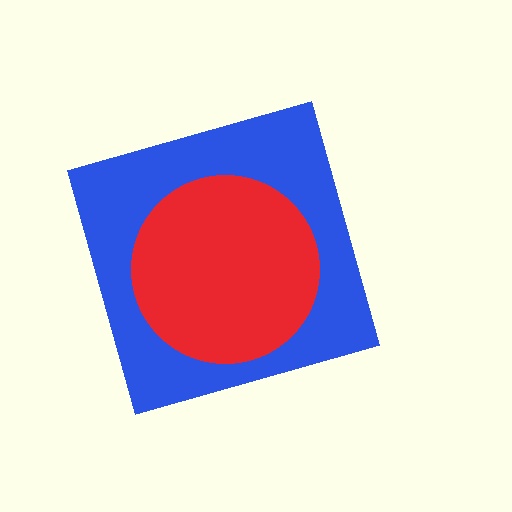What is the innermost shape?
The red circle.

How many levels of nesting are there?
2.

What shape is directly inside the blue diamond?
The red circle.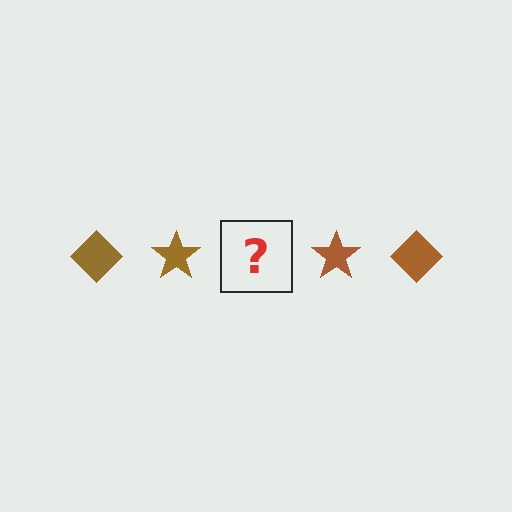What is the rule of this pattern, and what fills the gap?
The rule is that the pattern cycles through diamond, star shapes in brown. The gap should be filled with a brown diamond.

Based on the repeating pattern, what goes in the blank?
The blank should be a brown diamond.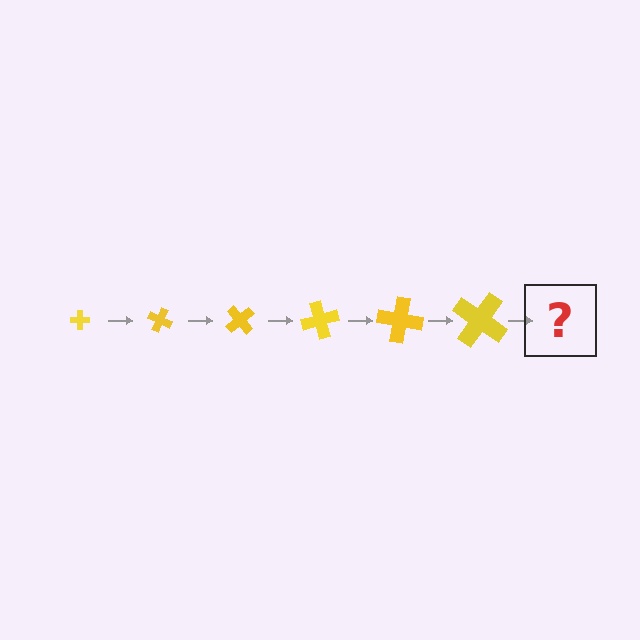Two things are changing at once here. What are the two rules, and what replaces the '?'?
The two rules are that the cross grows larger each step and it rotates 25 degrees each step. The '?' should be a cross, larger than the previous one and rotated 150 degrees from the start.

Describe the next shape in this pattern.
It should be a cross, larger than the previous one and rotated 150 degrees from the start.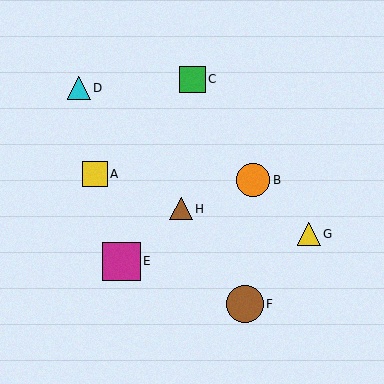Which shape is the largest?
The magenta square (labeled E) is the largest.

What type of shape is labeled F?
Shape F is a brown circle.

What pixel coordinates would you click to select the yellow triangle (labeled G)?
Click at (309, 234) to select the yellow triangle G.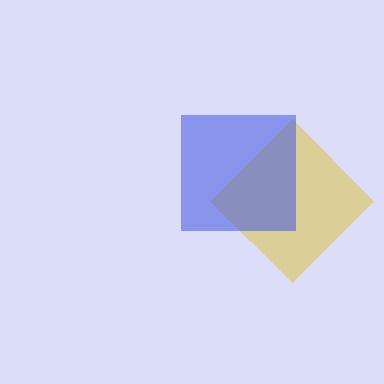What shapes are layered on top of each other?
The layered shapes are: a yellow diamond, a blue square.